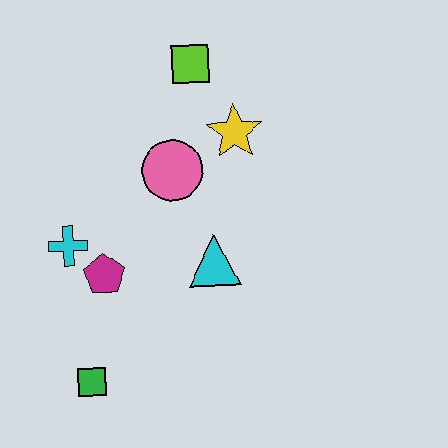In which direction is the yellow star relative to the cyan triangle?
The yellow star is above the cyan triangle.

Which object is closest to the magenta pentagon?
The cyan cross is closest to the magenta pentagon.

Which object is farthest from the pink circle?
The green square is farthest from the pink circle.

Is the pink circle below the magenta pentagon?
No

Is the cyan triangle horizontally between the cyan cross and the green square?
No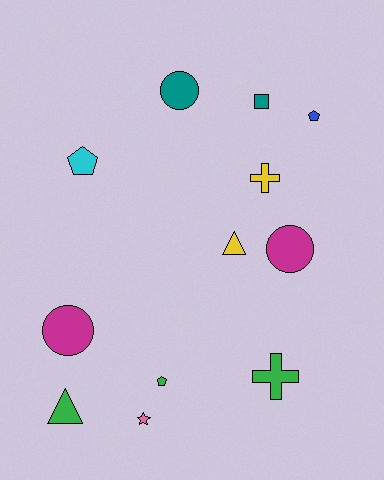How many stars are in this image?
There is 1 star.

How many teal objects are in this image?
There are 2 teal objects.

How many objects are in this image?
There are 12 objects.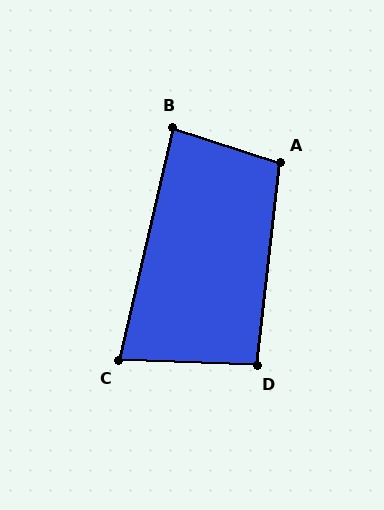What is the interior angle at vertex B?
Approximately 86 degrees (approximately right).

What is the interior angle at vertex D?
Approximately 94 degrees (approximately right).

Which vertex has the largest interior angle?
A, at approximately 101 degrees.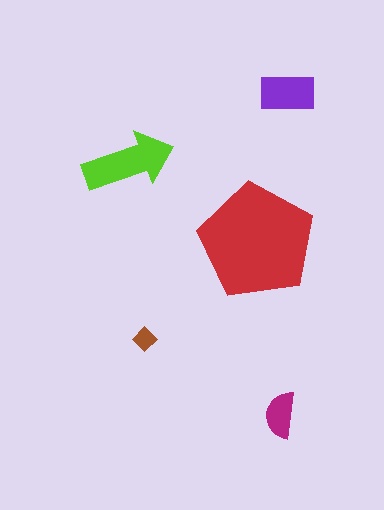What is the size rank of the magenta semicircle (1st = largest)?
4th.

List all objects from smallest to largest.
The brown diamond, the magenta semicircle, the purple rectangle, the lime arrow, the red pentagon.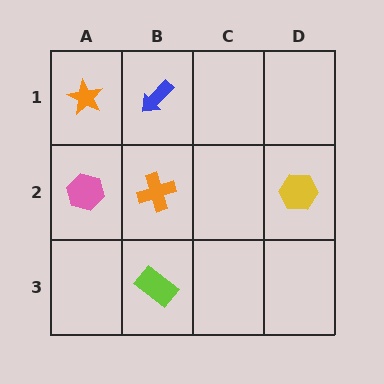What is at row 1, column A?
An orange star.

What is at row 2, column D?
A yellow hexagon.